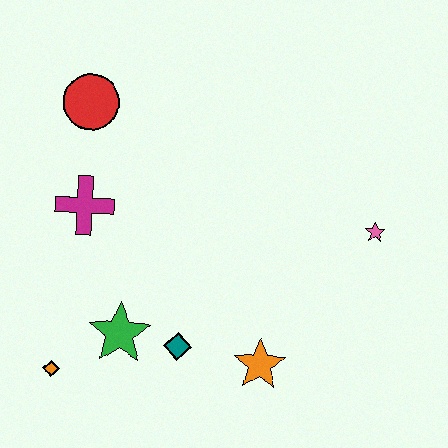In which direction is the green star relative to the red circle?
The green star is below the red circle.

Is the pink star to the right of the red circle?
Yes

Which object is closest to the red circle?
The magenta cross is closest to the red circle.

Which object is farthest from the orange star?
The red circle is farthest from the orange star.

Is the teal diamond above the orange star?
Yes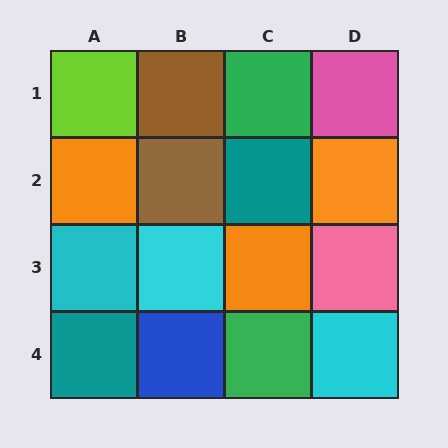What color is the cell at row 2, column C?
Teal.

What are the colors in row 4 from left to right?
Teal, blue, green, cyan.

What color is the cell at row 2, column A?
Orange.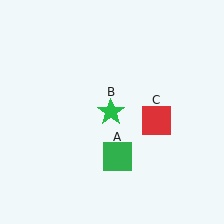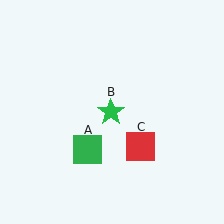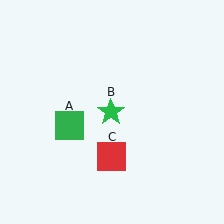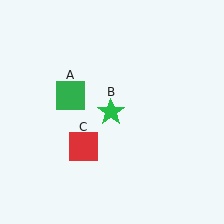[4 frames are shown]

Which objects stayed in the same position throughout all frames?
Green star (object B) remained stationary.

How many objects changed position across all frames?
2 objects changed position: green square (object A), red square (object C).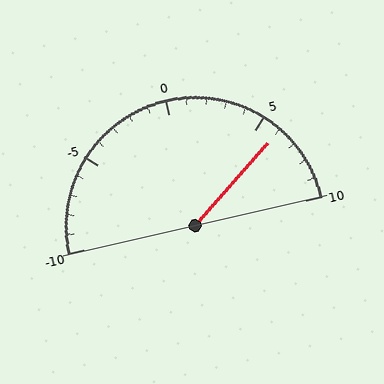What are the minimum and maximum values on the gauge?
The gauge ranges from -10 to 10.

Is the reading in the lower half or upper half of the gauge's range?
The reading is in the upper half of the range (-10 to 10).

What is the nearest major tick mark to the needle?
The nearest major tick mark is 5.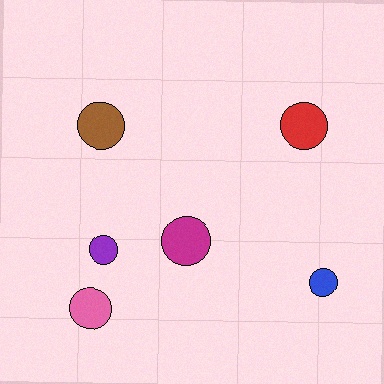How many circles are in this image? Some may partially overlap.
There are 6 circles.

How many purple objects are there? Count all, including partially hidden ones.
There is 1 purple object.